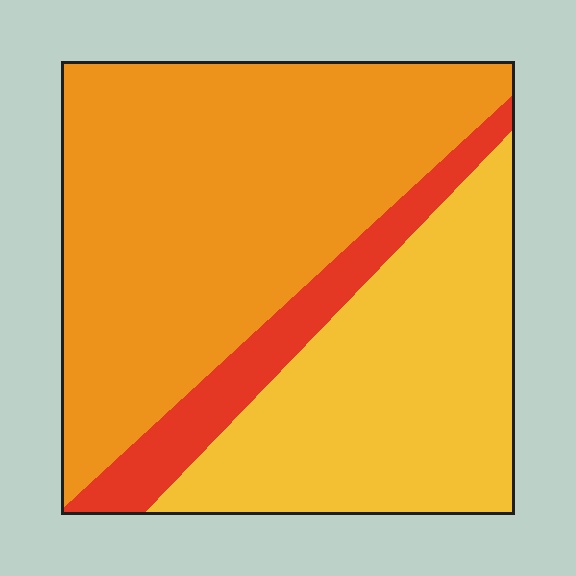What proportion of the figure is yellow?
Yellow covers 35% of the figure.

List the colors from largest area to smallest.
From largest to smallest: orange, yellow, red.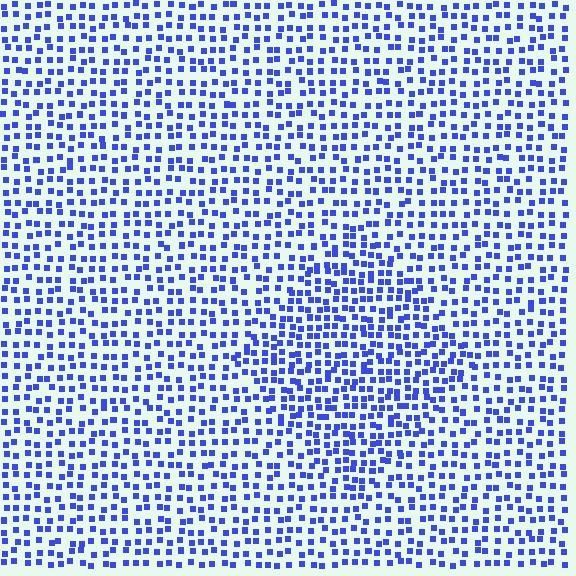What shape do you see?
I see a diamond.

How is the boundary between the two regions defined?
The boundary is defined by a change in element density (approximately 1.5x ratio). All elements are the same color, size, and shape.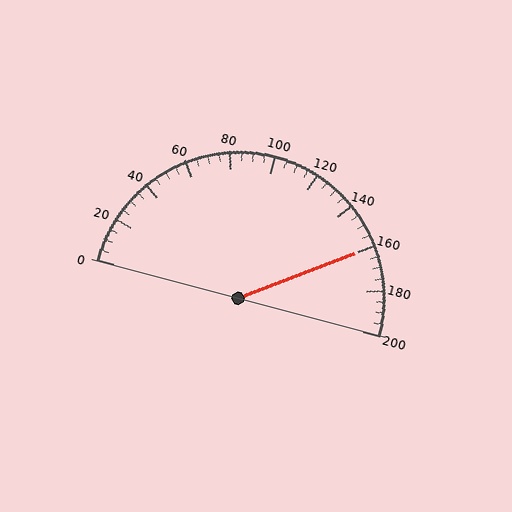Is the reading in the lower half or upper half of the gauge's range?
The reading is in the upper half of the range (0 to 200).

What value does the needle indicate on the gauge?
The needle indicates approximately 160.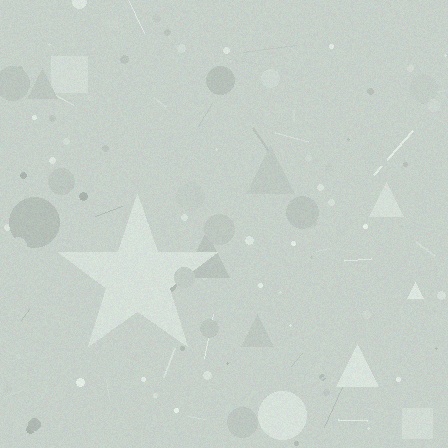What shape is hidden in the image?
A star is hidden in the image.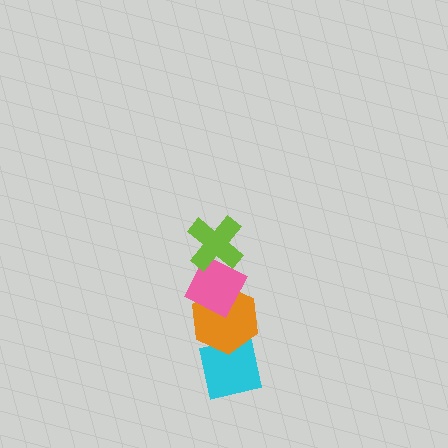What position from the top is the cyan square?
The cyan square is 4th from the top.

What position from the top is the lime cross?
The lime cross is 1st from the top.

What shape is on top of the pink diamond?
The lime cross is on top of the pink diamond.